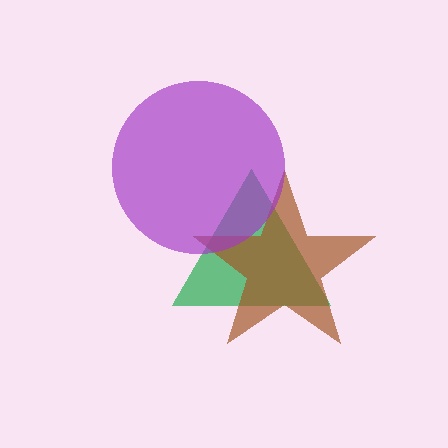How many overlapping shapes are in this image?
There are 3 overlapping shapes in the image.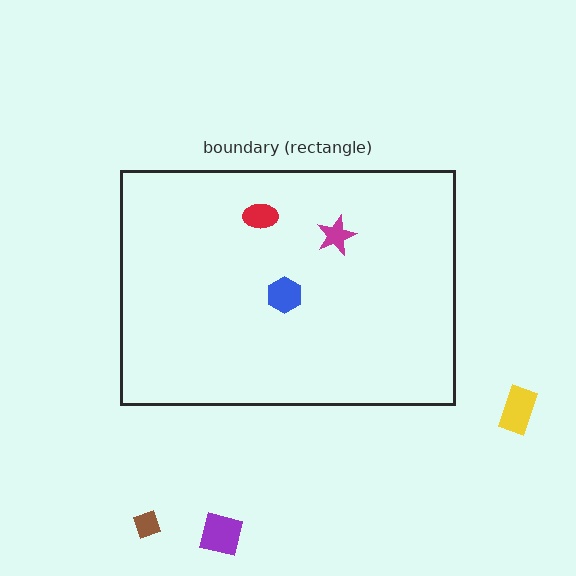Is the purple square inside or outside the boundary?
Outside.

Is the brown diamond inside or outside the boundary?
Outside.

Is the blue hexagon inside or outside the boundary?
Inside.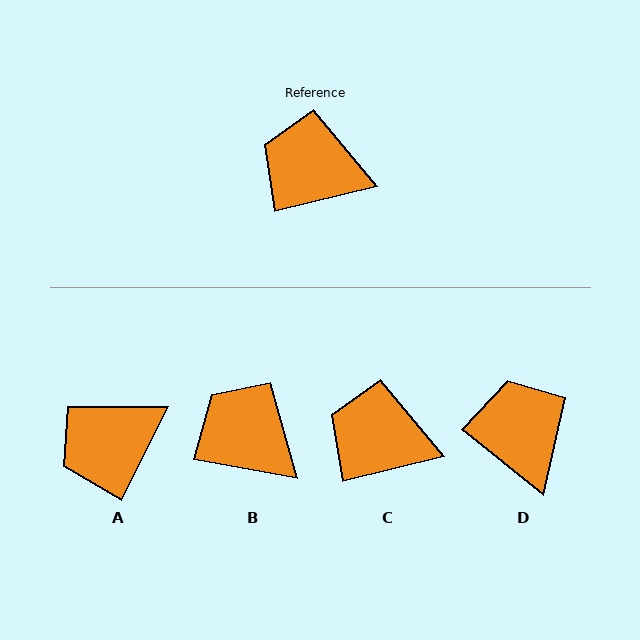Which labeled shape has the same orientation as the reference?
C.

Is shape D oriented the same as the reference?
No, it is off by about 52 degrees.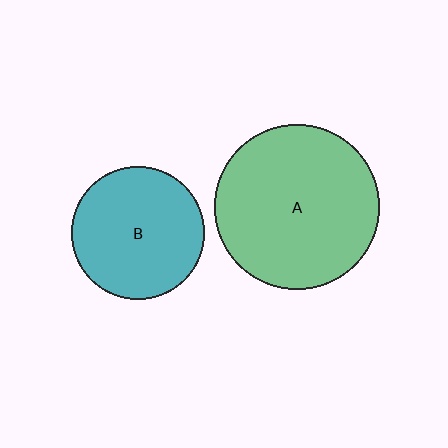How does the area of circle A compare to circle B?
Approximately 1.5 times.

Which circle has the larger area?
Circle A (green).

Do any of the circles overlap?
No, none of the circles overlap.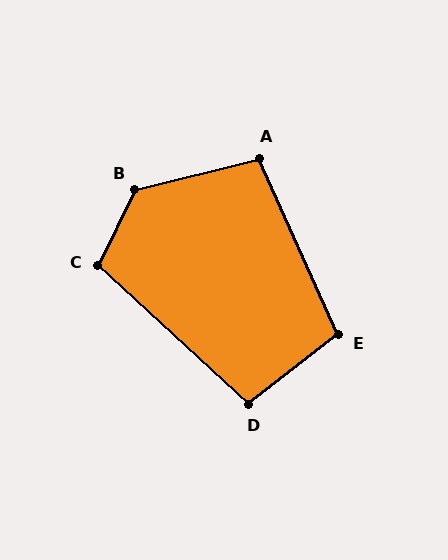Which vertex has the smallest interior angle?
D, at approximately 99 degrees.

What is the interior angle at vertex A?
Approximately 100 degrees (obtuse).